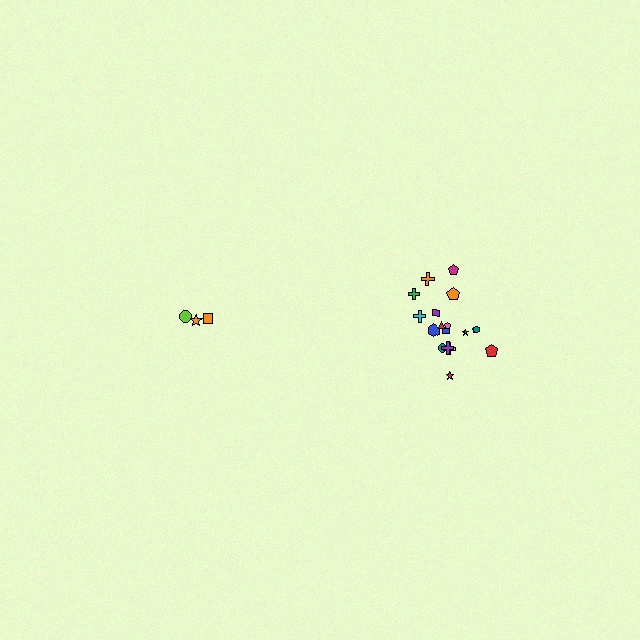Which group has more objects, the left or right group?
The right group.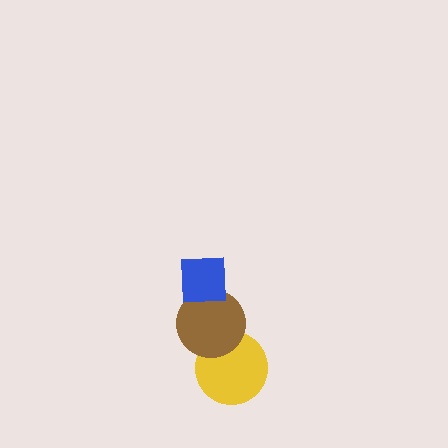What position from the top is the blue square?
The blue square is 1st from the top.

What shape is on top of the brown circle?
The blue square is on top of the brown circle.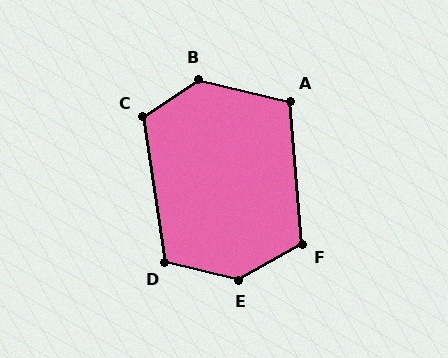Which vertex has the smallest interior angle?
A, at approximately 108 degrees.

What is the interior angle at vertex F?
Approximately 114 degrees (obtuse).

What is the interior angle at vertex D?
Approximately 112 degrees (obtuse).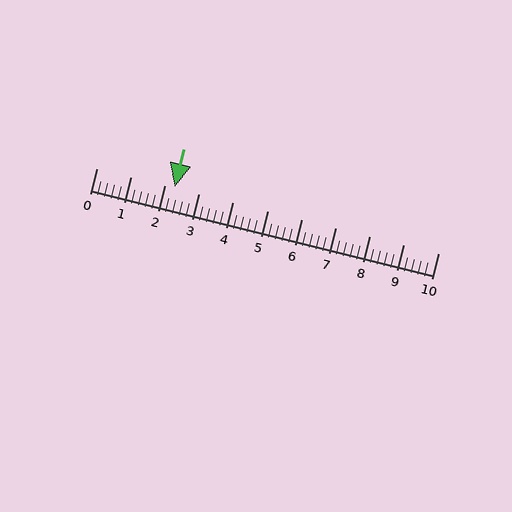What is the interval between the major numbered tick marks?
The major tick marks are spaced 1 units apart.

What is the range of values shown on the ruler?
The ruler shows values from 0 to 10.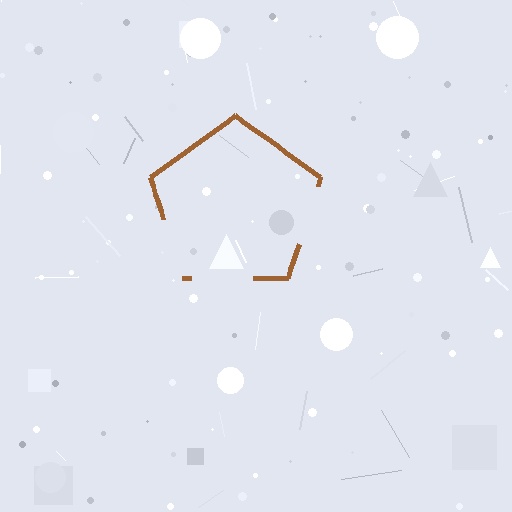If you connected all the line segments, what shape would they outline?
They would outline a pentagon.